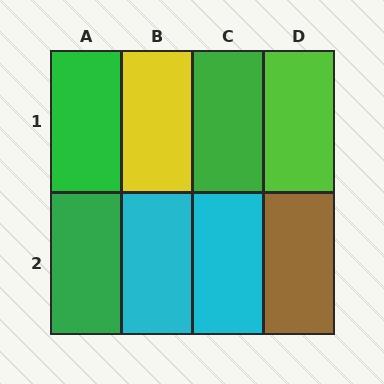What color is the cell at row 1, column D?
Lime.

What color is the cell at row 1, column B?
Yellow.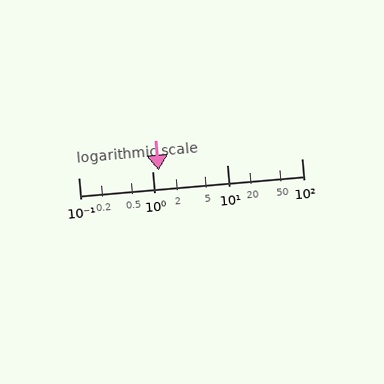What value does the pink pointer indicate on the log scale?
The pointer indicates approximately 1.2.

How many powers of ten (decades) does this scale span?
The scale spans 3 decades, from 0.1 to 100.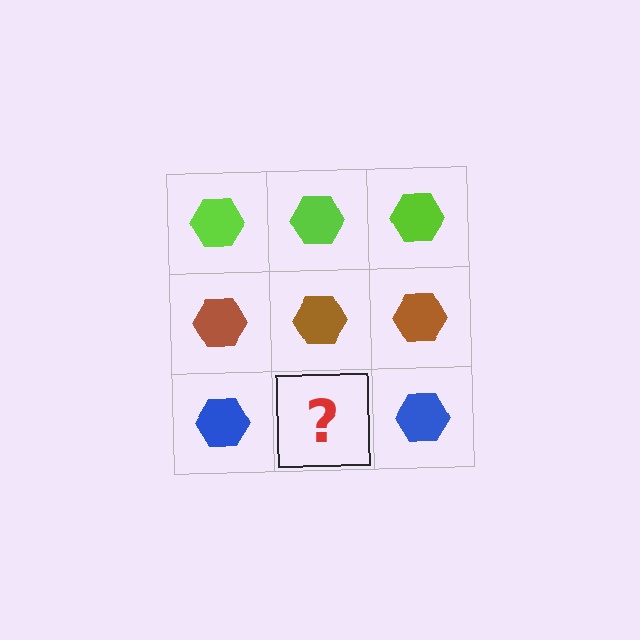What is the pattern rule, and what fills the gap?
The rule is that each row has a consistent color. The gap should be filled with a blue hexagon.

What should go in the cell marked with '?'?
The missing cell should contain a blue hexagon.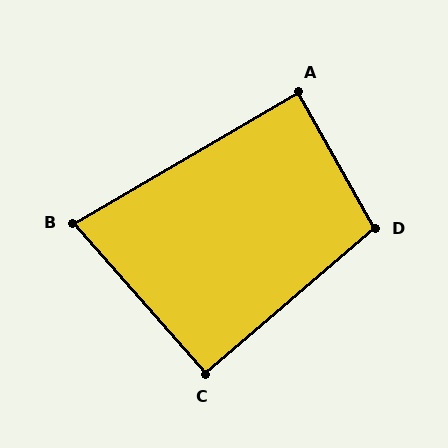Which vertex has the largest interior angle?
D, at approximately 101 degrees.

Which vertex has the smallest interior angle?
B, at approximately 79 degrees.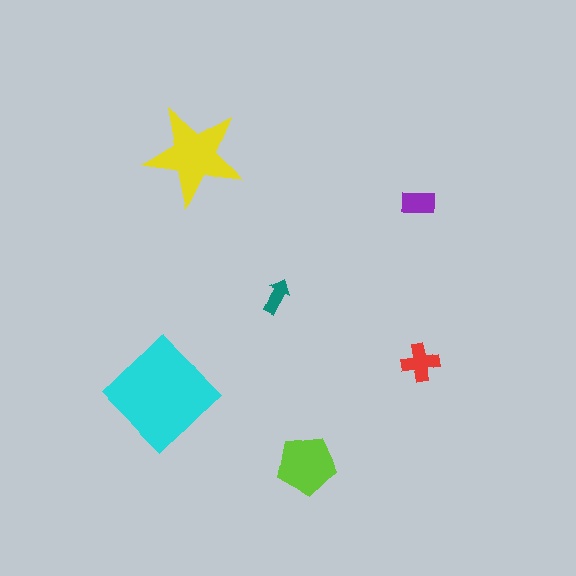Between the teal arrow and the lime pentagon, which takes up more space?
The lime pentagon.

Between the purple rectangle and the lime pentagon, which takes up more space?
The lime pentagon.